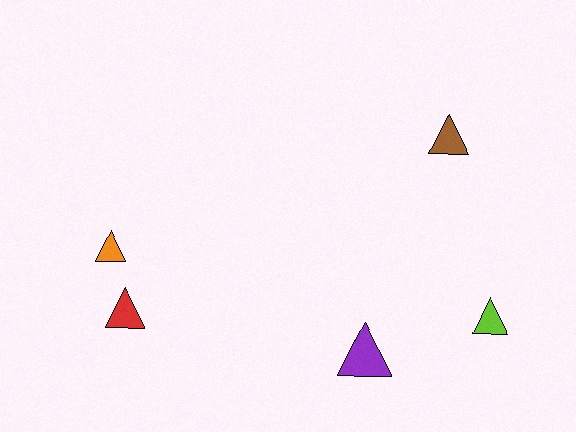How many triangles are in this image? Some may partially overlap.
There are 5 triangles.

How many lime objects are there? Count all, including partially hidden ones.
There is 1 lime object.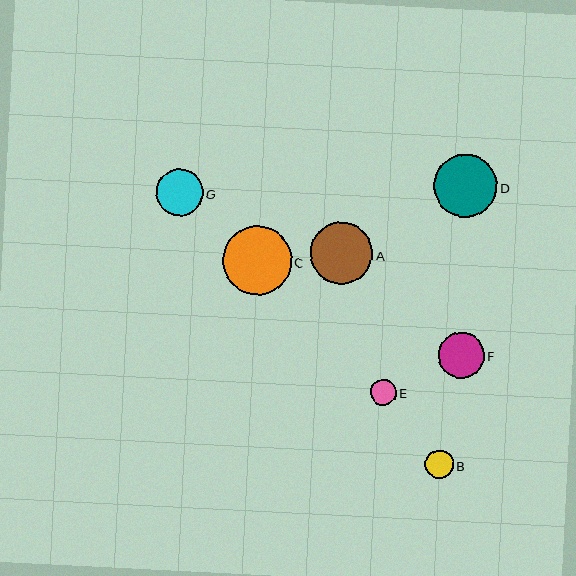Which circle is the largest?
Circle C is the largest with a size of approximately 69 pixels.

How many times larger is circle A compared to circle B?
Circle A is approximately 2.2 times the size of circle B.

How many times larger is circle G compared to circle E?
Circle G is approximately 1.8 times the size of circle E.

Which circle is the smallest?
Circle E is the smallest with a size of approximately 26 pixels.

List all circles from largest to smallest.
From largest to smallest: C, D, A, G, F, B, E.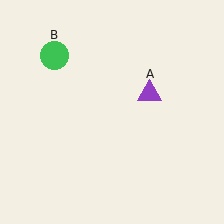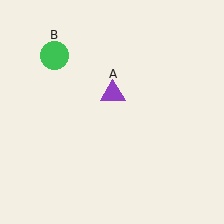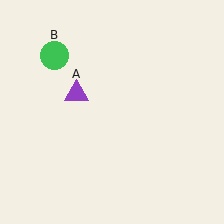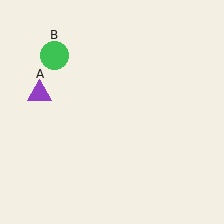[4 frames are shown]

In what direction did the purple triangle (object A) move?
The purple triangle (object A) moved left.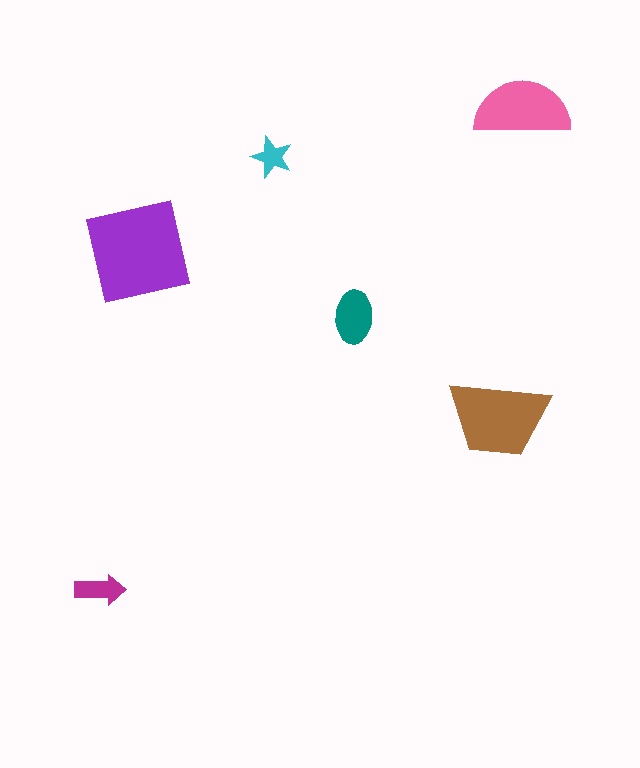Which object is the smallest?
The cyan star.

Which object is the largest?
The purple square.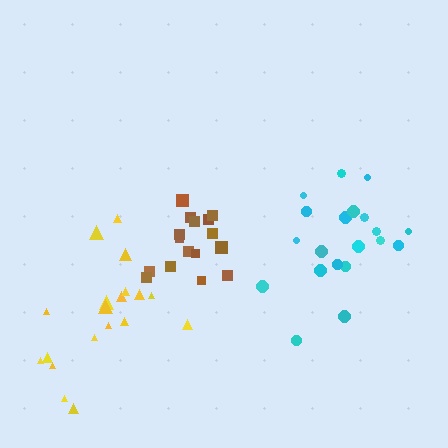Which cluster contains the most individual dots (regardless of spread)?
Cyan (20).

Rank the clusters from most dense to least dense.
brown, yellow, cyan.